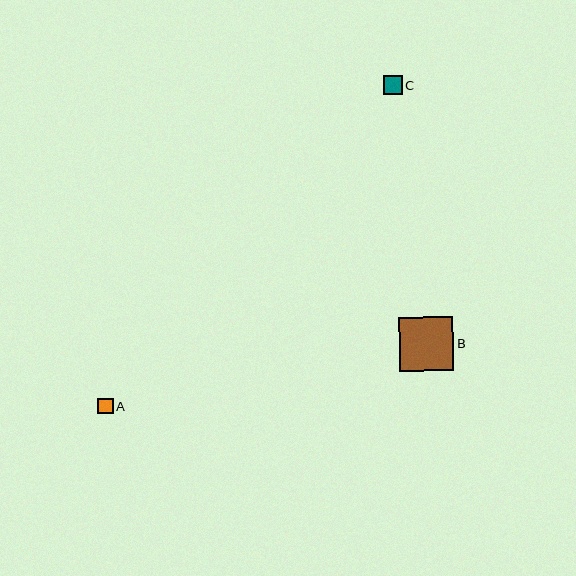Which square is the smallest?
Square A is the smallest with a size of approximately 16 pixels.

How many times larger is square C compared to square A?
Square C is approximately 1.2 times the size of square A.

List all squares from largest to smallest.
From largest to smallest: B, C, A.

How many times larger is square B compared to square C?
Square B is approximately 2.9 times the size of square C.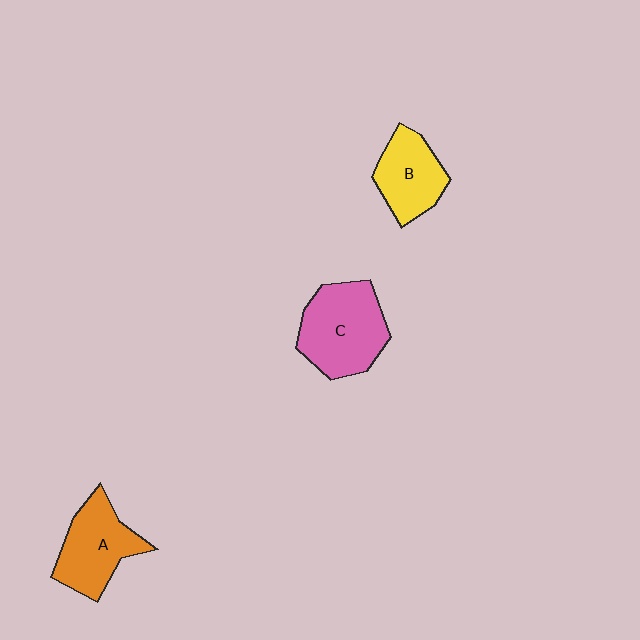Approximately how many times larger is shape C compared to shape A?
Approximately 1.2 times.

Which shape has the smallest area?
Shape B (yellow).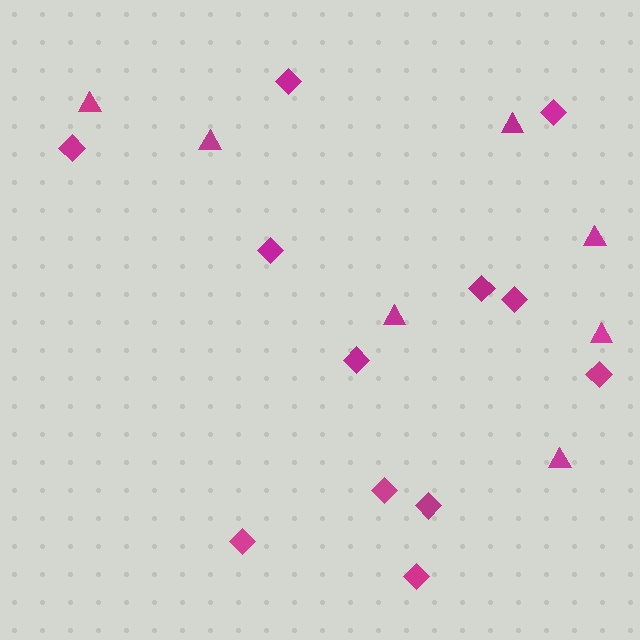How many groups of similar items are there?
There are 2 groups: one group of triangles (7) and one group of diamonds (12).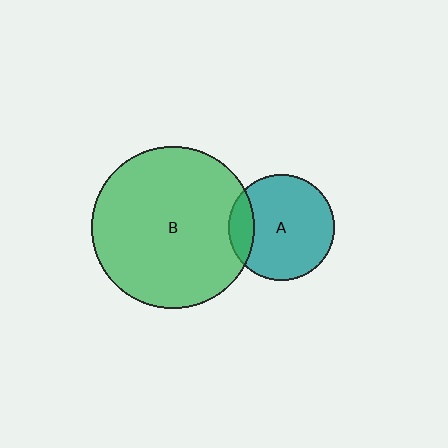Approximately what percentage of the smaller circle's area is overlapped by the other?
Approximately 15%.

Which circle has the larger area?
Circle B (green).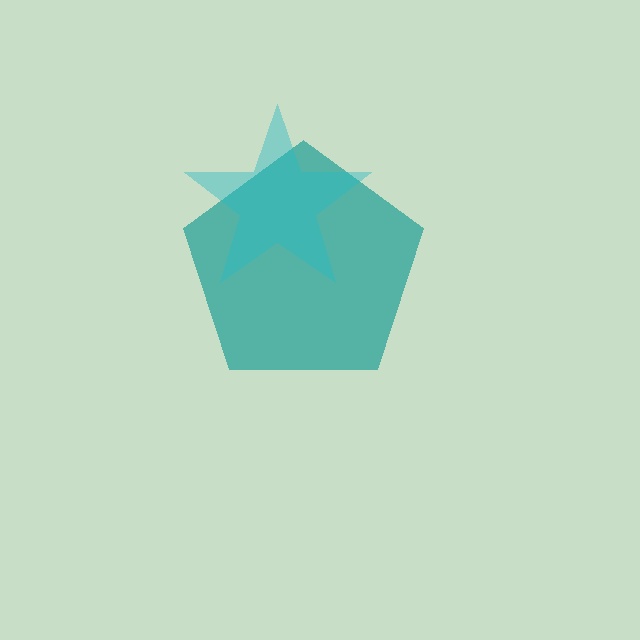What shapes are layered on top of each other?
The layered shapes are: a teal pentagon, a cyan star.